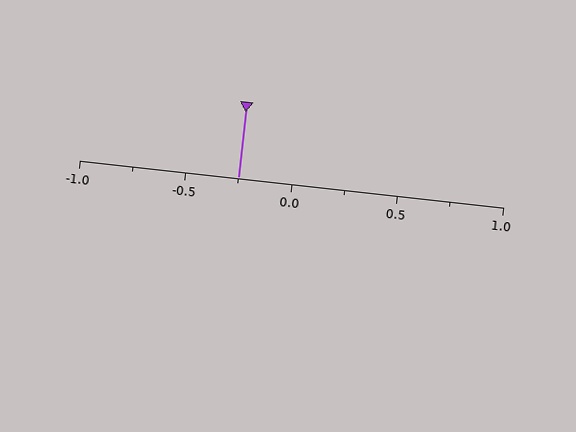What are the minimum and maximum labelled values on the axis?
The axis runs from -1.0 to 1.0.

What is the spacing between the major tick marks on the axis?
The major ticks are spaced 0.5 apart.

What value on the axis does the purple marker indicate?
The marker indicates approximately -0.25.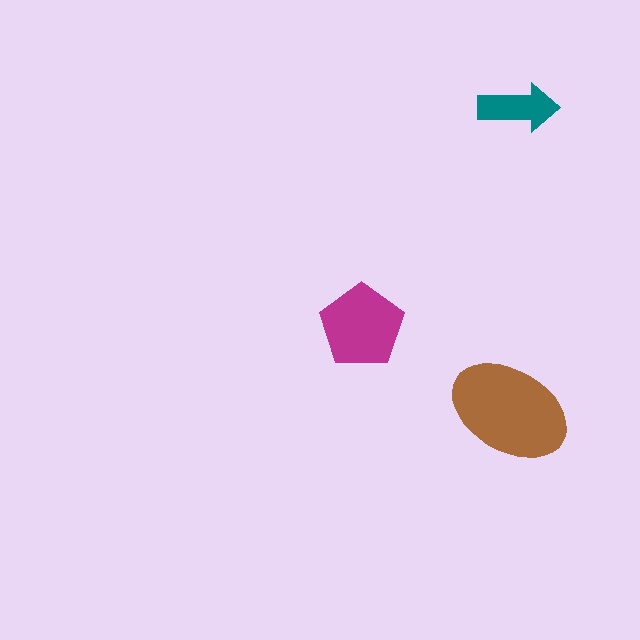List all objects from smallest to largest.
The teal arrow, the magenta pentagon, the brown ellipse.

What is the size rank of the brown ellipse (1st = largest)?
1st.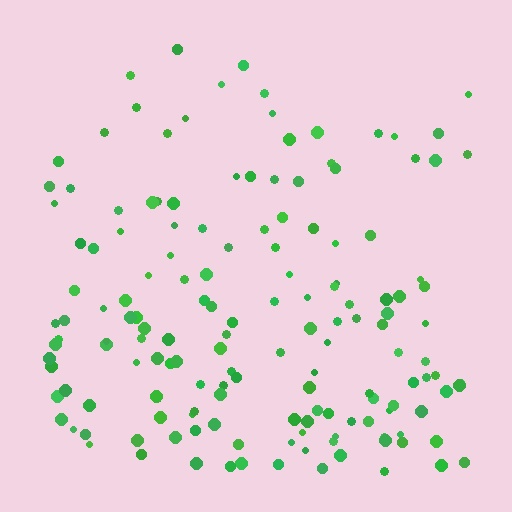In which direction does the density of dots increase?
From top to bottom, with the bottom side densest.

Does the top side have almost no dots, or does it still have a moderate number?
Still a moderate number, just noticeably fewer than the bottom.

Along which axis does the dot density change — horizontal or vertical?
Vertical.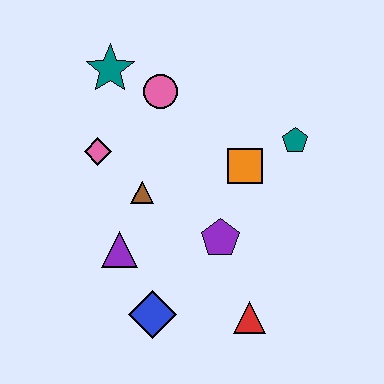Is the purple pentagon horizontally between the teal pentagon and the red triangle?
No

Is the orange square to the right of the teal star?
Yes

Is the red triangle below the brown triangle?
Yes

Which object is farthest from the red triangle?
The teal star is farthest from the red triangle.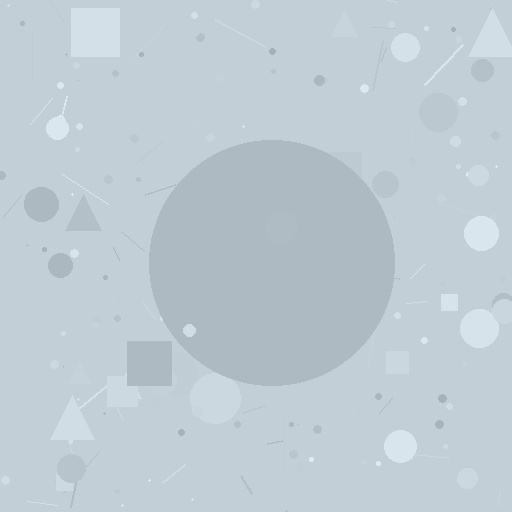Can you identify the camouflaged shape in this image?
The camouflaged shape is a circle.